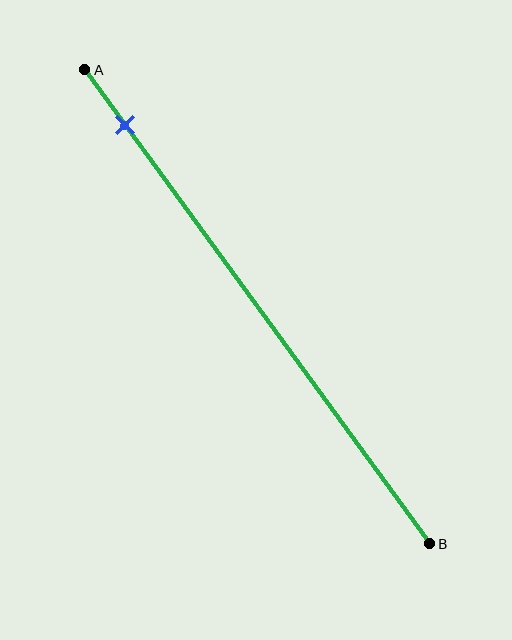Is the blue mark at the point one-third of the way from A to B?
No, the mark is at about 10% from A, not at the 33% one-third point.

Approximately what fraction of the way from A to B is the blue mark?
The blue mark is approximately 10% of the way from A to B.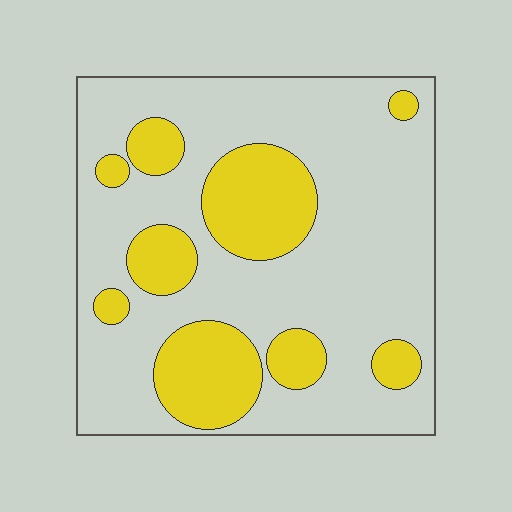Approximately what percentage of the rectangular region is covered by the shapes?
Approximately 25%.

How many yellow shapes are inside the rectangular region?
9.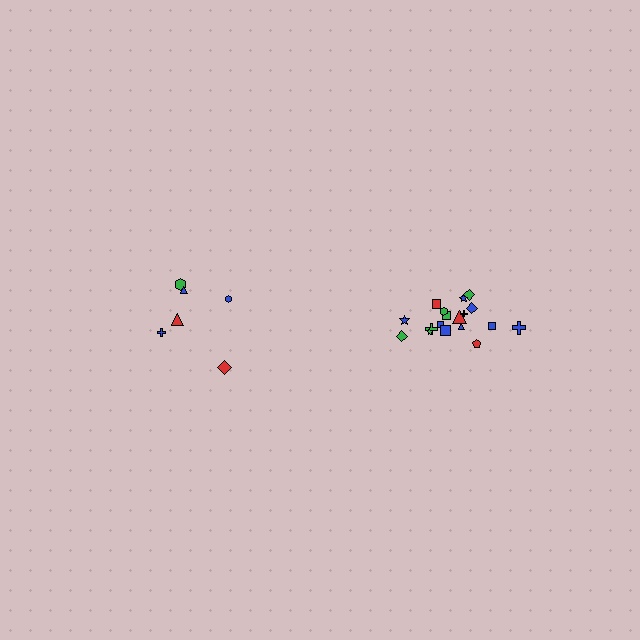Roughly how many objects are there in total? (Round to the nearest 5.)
Roughly 25 objects in total.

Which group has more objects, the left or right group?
The right group.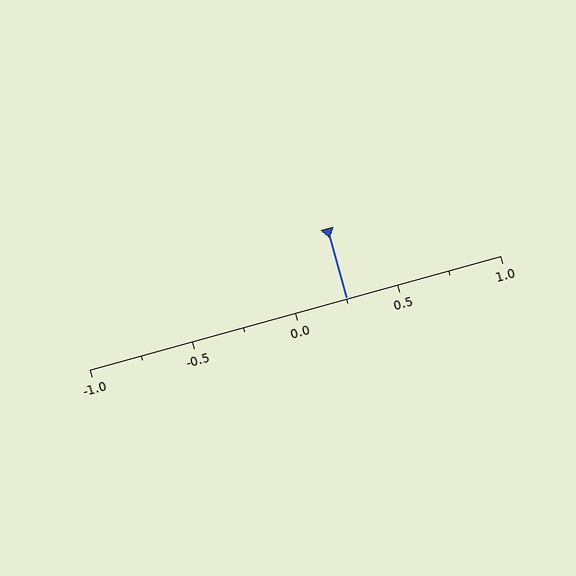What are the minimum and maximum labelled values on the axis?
The axis runs from -1.0 to 1.0.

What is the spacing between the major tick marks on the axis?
The major ticks are spaced 0.5 apart.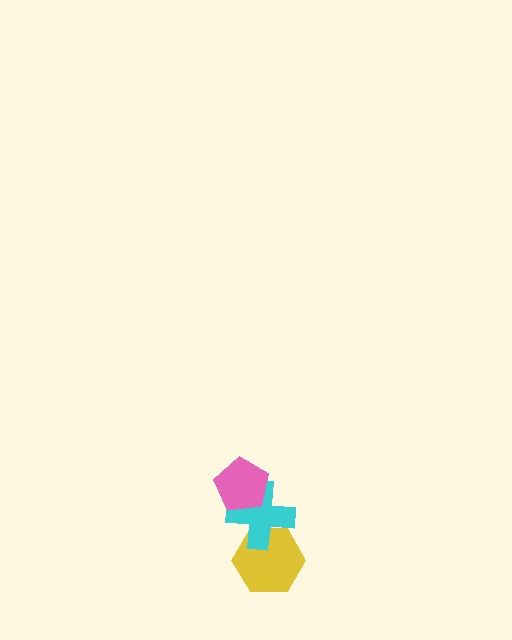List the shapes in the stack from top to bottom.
From top to bottom: the pink pentagon, the cyan cross, the yellow hexagon.